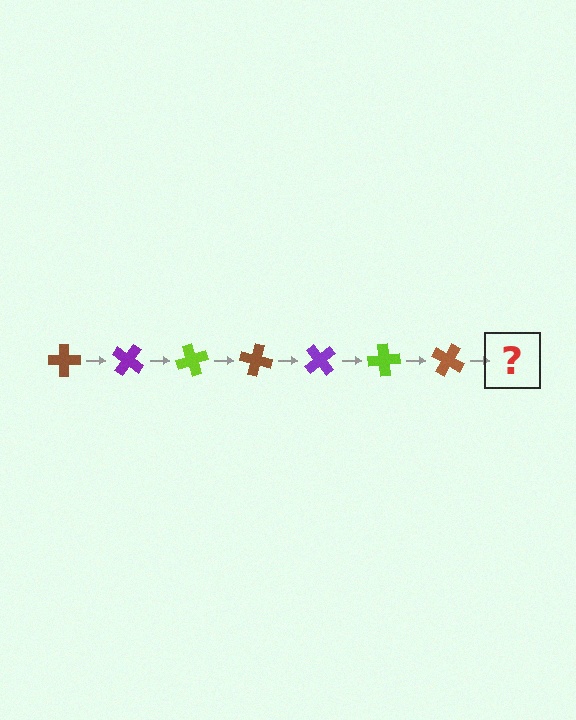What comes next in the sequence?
The next element should be a purple cross, rotated 245 degrees from the start.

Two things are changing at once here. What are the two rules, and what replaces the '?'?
The two rules are that it rotates 35 degrees each step and the color cycles through brown, purple, and lime. The '?' should be a purple cross, rotated 245 degrees from the start.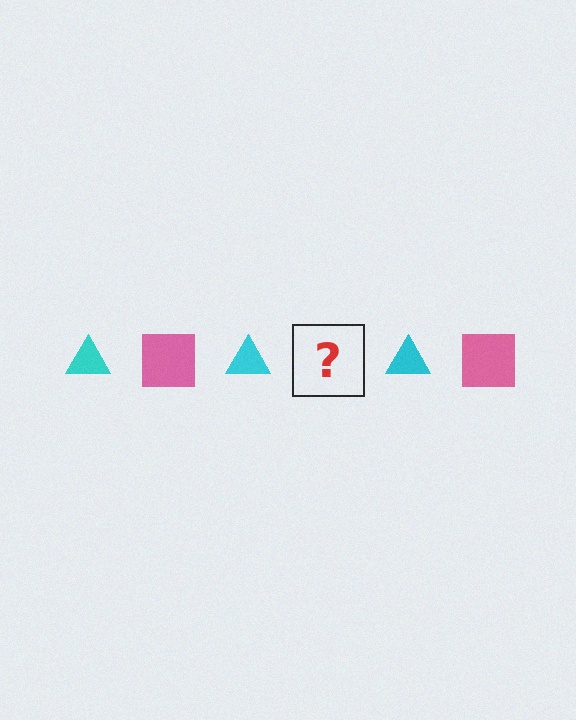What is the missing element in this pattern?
The missing element is a pink square.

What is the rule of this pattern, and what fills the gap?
The rule is that the pattern alternates between cyan triangle and pink square. The gap should be filled with a pink square.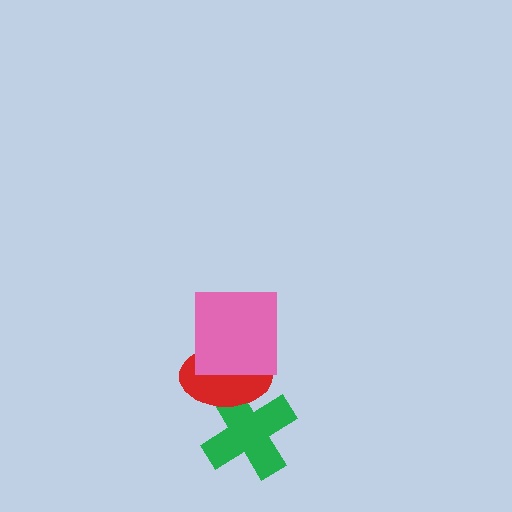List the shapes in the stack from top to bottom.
From top to bottom: the pink square, the red ellipse, the green cross.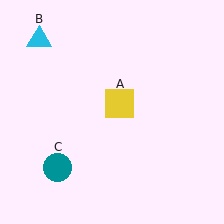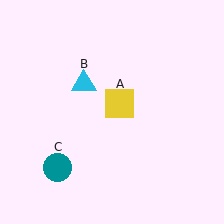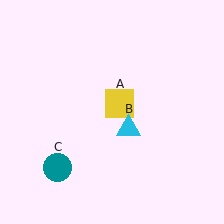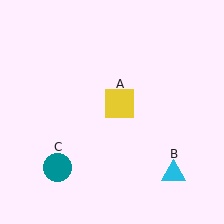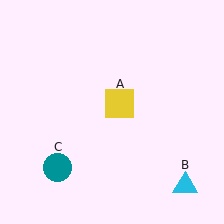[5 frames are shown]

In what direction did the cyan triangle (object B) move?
The cyan triangle (object B) moved down and to the right.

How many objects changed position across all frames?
1 object changed position: cyan triangle (object B).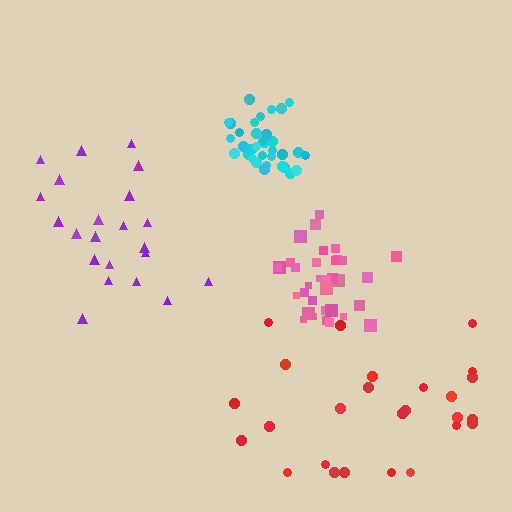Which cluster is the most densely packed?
Cyan.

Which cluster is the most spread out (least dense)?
Red.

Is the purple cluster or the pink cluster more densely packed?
Pink.